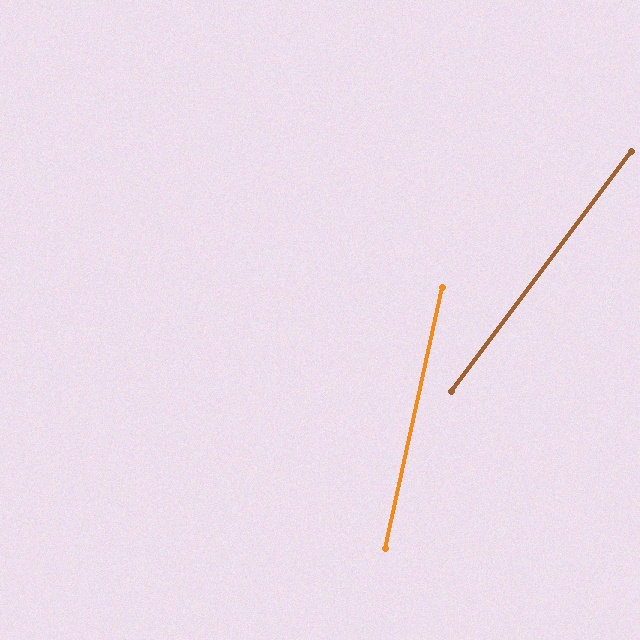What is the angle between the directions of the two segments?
Approximately 24 degrees.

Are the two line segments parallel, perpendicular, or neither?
Neither parallel nor perpendicular — they differ by about 24°.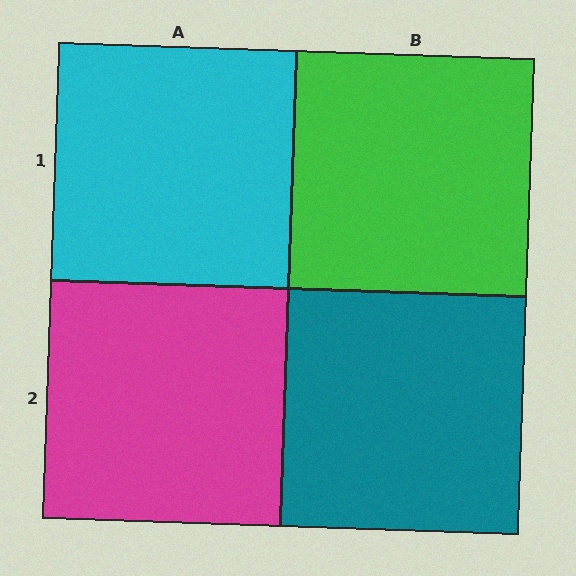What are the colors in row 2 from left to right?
Magenta, teal.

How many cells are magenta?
1 cell is magenta.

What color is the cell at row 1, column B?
Green.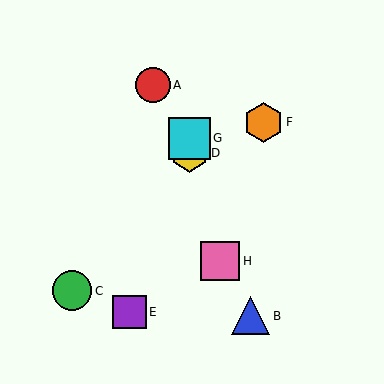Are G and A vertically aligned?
No, G is at x≈190 and A is at x≈153.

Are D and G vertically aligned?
Yes, both are at x≈190.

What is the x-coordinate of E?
Object E is at x≈129.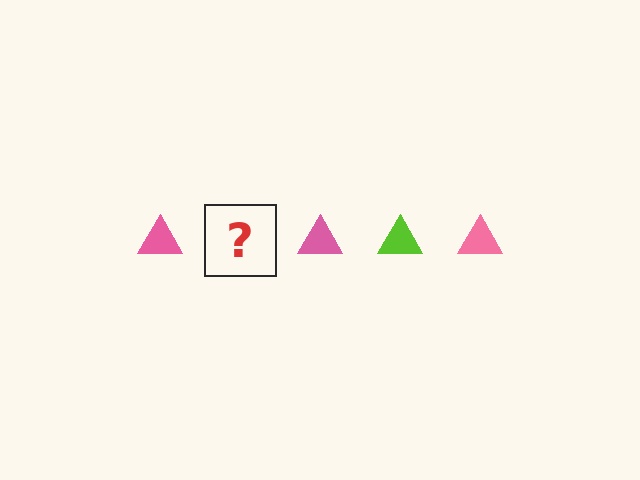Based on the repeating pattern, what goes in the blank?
The blank should be a lime triangle.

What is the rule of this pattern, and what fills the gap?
The rule is that the pattern cycles through pink, lime triangles. The gap should be filled with a lime triangle.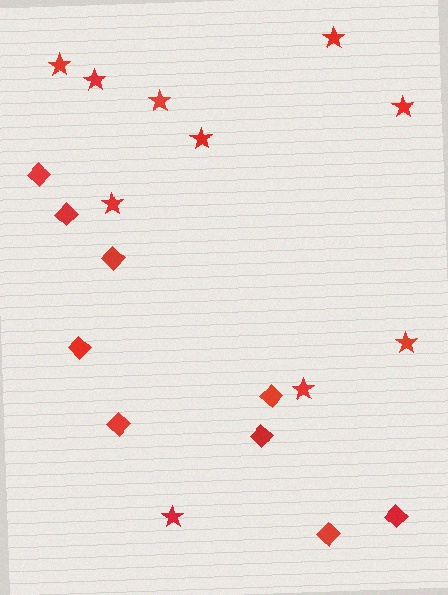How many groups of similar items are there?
There are 2 groups: one group of stars (10) and one group of diamonds (9).